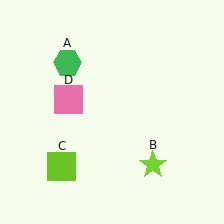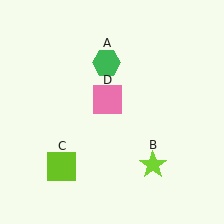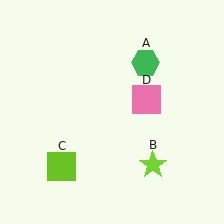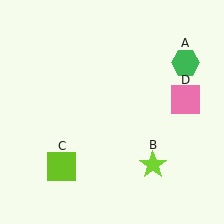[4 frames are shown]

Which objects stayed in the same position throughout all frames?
Lime star (object B) and lime square (object C) remained stationary.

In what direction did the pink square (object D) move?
The pink square (object D) moved right.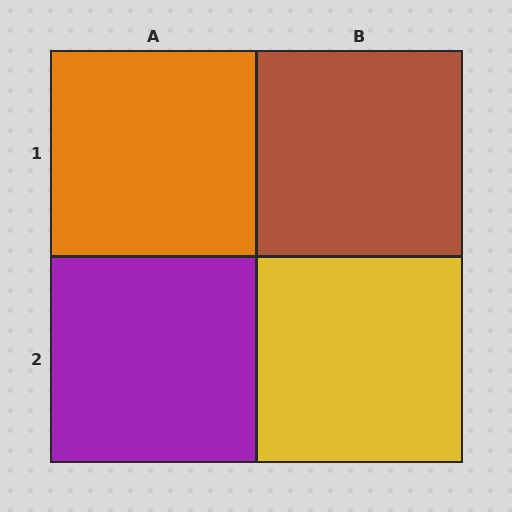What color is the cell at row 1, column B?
Brown.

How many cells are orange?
1 cell is orange.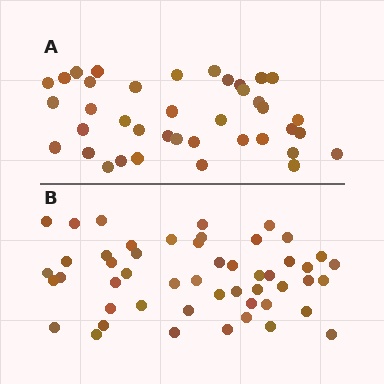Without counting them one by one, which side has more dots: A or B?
Region B (the bottom region) has more dots.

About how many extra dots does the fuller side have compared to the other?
Region B has roughly 12 or so more dots than region A.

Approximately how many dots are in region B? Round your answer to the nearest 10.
About 50 dots.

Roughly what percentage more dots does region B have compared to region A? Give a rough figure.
About 30% more.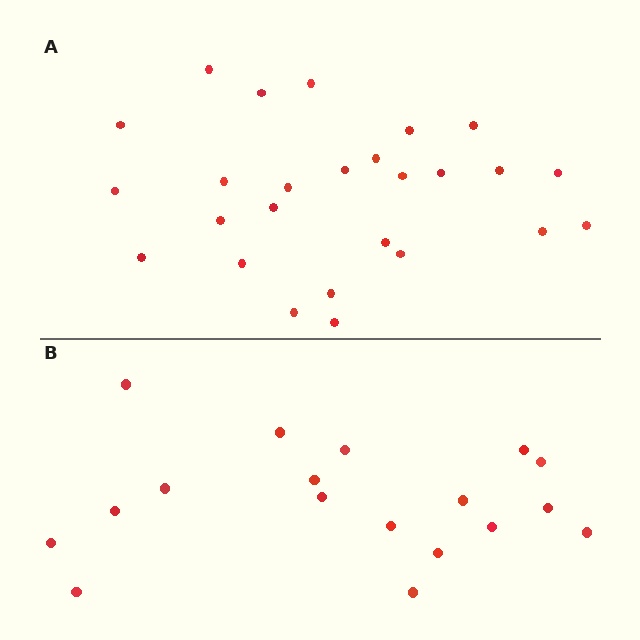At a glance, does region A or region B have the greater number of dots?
Region A (the top region) has more dots.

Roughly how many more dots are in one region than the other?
Region A has roughly 8 or so more dots than region B.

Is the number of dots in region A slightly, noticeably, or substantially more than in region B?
Region A has noticeably more, but not dramatically so. The ratio is roughly 1.4 to 1.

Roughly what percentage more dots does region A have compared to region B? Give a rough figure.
About 45% more.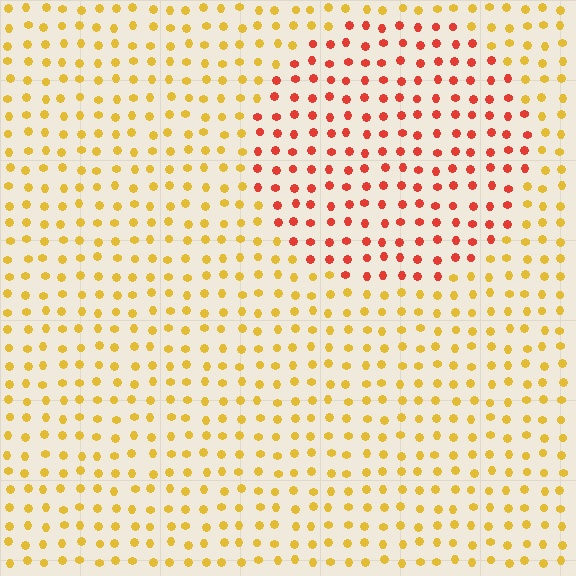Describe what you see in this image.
The image is filled with small yellow elements in a uniform arrangement. A circle-shaped region is visible where the elements are tinted to a slightly different hue, forming a subtle color boundary.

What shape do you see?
I see a circle.